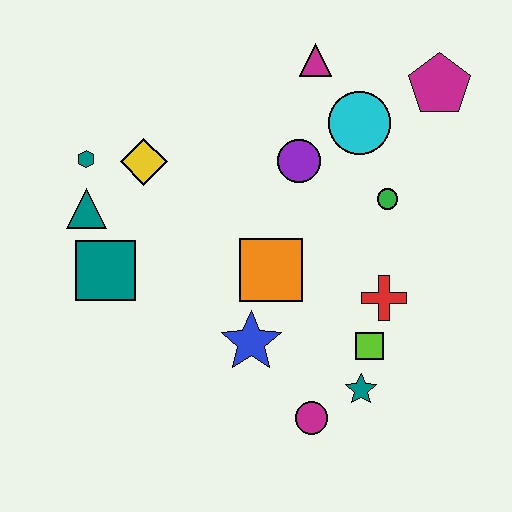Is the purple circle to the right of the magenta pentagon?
No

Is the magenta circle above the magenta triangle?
No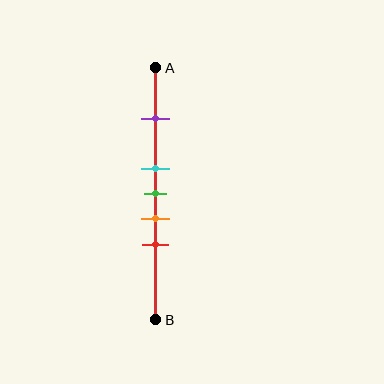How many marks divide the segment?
There are 5 marks dividing the segment.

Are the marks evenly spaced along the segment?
No, the marks are not evenly spaced.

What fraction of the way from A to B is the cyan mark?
The cyan mark is approximately 40% (0.4) of the way from A to B.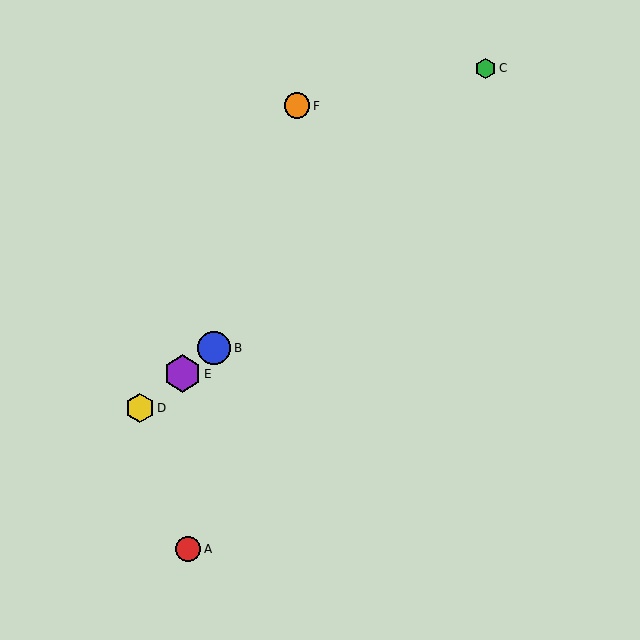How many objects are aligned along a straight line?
3 objects (B, D, E) are aligned along a straight line.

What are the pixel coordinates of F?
Object F is at (297, 106).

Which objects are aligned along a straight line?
Objects B, D, E are aligned along a straight line.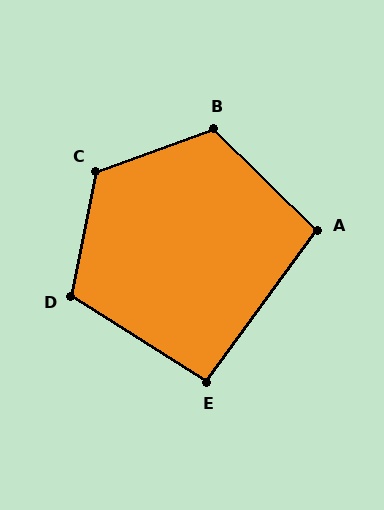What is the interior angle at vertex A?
Approximately 98 degrees (obtuse).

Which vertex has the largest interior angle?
C, at approximately 121 degrees.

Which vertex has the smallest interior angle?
E, at approximately 94 degrees.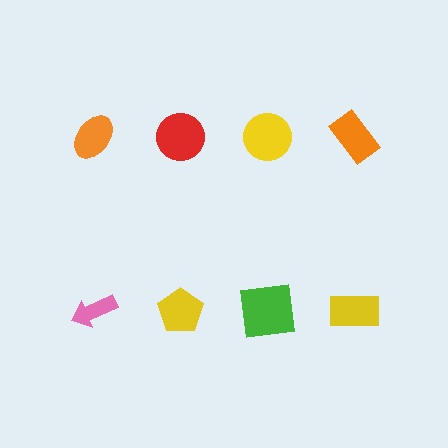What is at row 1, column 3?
A yellow circle.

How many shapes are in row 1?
4 shapes.